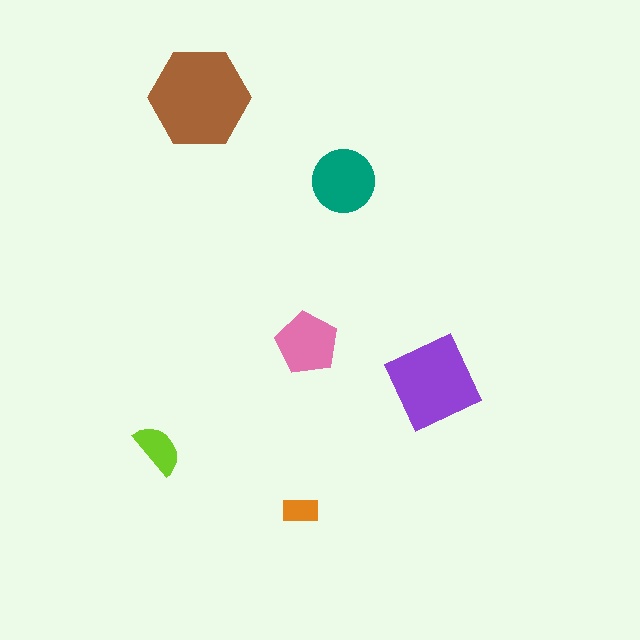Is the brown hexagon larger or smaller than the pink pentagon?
Larger.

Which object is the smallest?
The orange rectangle.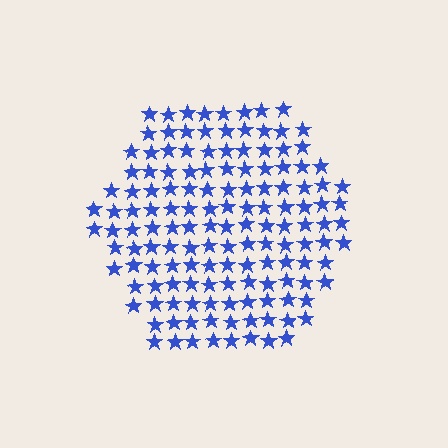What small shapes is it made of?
It is made of small stars.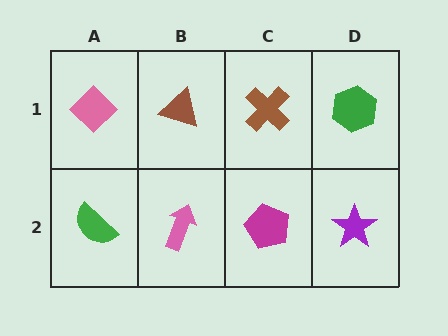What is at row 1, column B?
A brown triangle.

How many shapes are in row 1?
4 shapes.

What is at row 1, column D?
A green hexagon.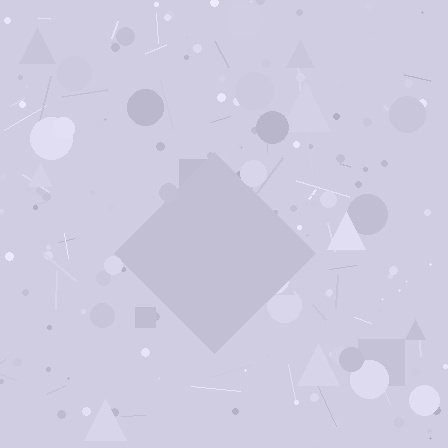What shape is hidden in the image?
A diamond is hidden in the image.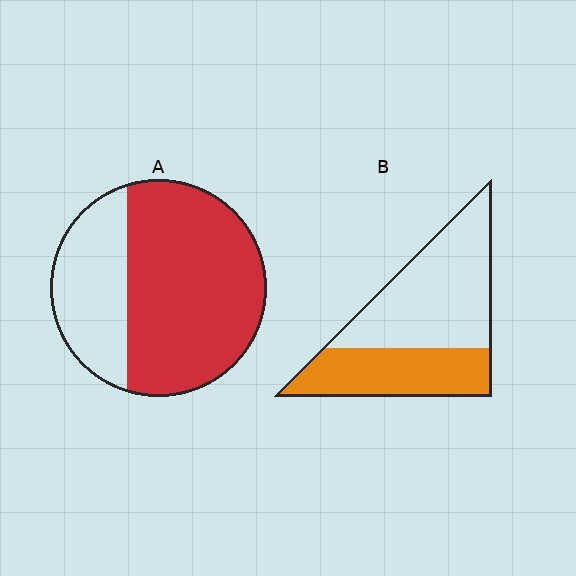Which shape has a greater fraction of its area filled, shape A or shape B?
Shape A.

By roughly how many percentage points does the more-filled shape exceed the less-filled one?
By roughly 30 percentage points (A over B).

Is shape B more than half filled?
No.